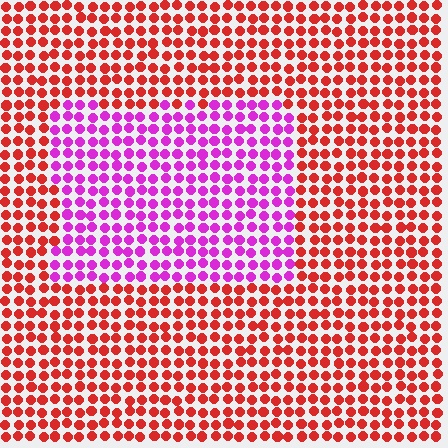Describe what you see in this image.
The image is filled with small red elements in a uniform arrangement. A rectangle-shaped region is visible where the elements are tinted to a slightly different hue, forming a subtle color boundary.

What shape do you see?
I see a rectangle.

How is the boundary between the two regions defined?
The boundary is defined purely by a slight shift in hue (about 59 degrees). Spacing, size, and orientation are identical on both sides.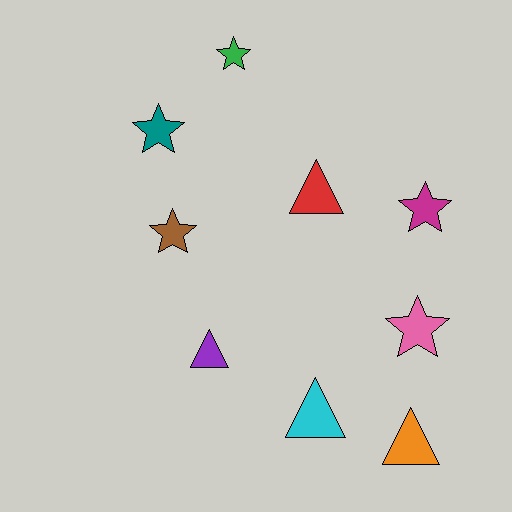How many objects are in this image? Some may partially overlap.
There are 9 objects.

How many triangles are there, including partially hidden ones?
There are 4 triangles.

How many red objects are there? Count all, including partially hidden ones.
There is 1 red object.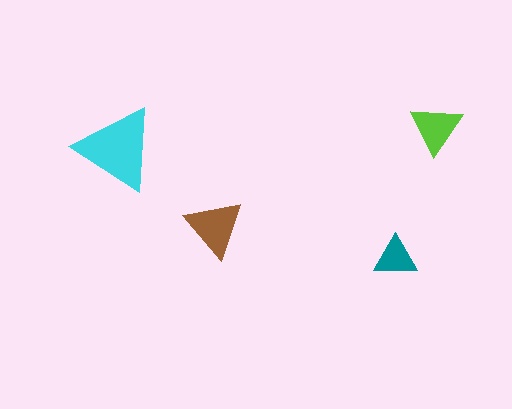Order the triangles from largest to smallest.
the cyan one, the brown one, the lime one, the teal one.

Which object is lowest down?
The teal triangle is bottommost.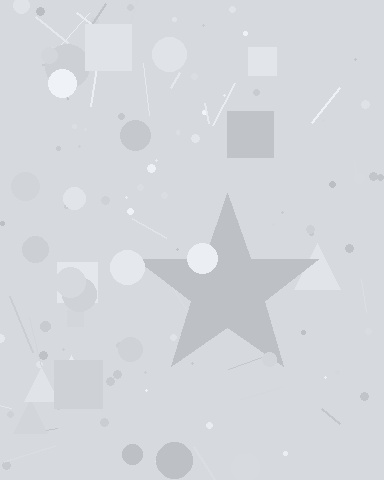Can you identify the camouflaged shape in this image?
The camouflaged shape is a star.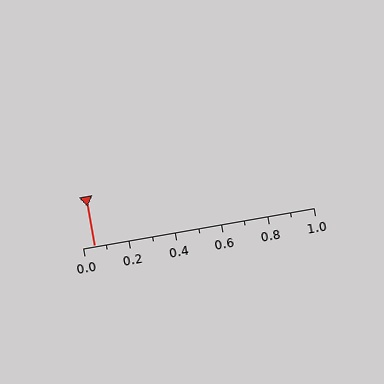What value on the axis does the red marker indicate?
The marker indicates approximately 0.05.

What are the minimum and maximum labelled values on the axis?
The axis runs from 0.0 to 1.0.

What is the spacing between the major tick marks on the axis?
The major ticks are spaced 0.2 apart.